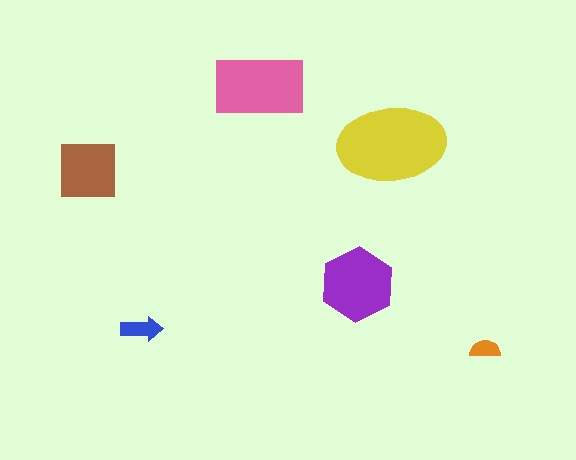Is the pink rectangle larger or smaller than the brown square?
Larger.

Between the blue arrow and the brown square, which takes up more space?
The brown square.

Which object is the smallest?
The orange semicircle.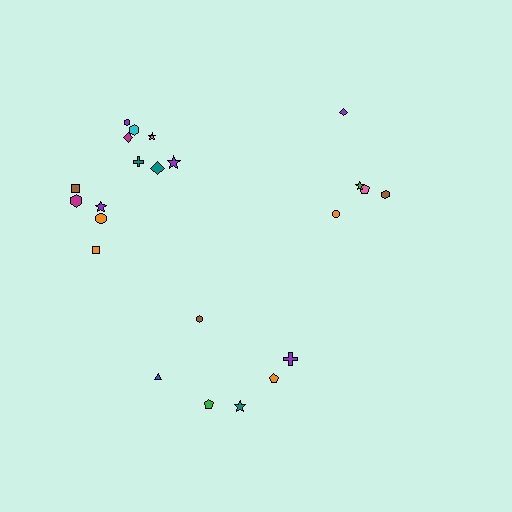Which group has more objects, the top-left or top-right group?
The top-left group.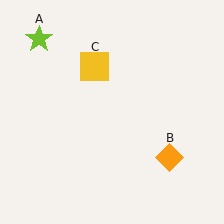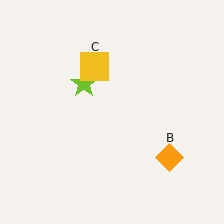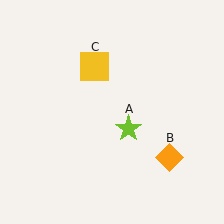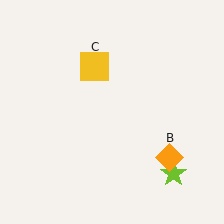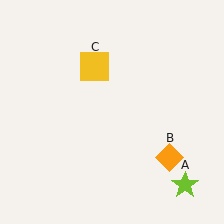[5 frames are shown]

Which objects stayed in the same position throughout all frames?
Orange diamond (object B) and yellow square (object C) remained stationary.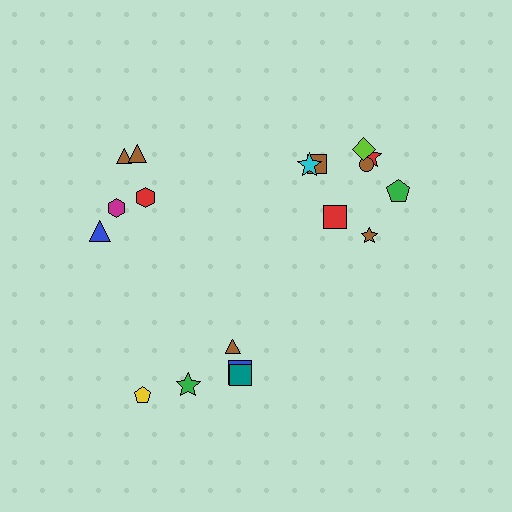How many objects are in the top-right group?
There are 8 objects.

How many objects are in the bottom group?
There are 5 objects.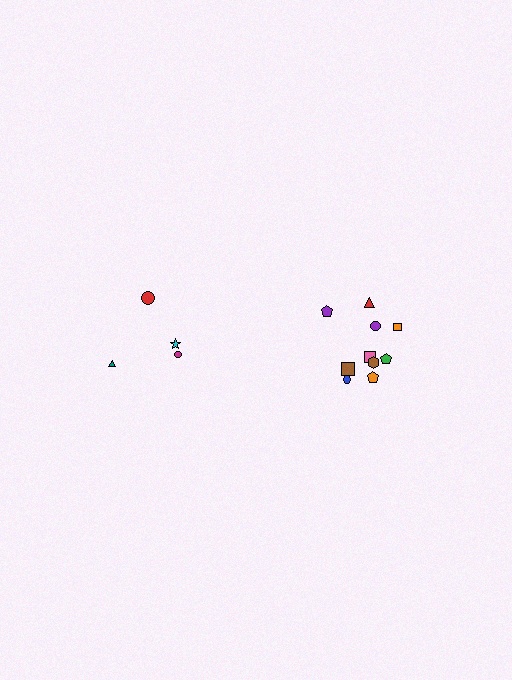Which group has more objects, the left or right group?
The right group.